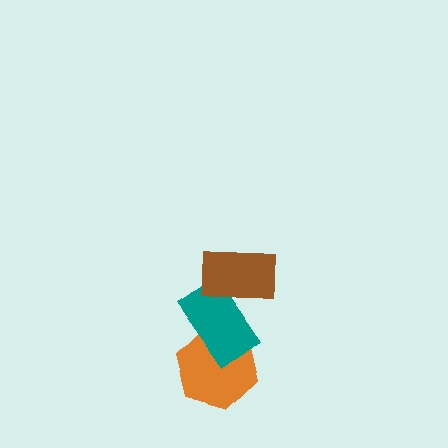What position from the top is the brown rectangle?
The brown rectangle is 1st from the top.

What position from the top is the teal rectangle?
The teal rectangle is 2nd from the top.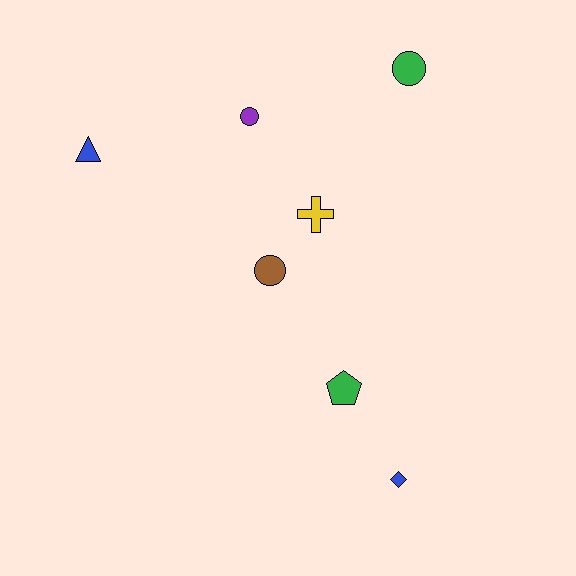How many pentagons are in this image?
There is 1 pentagon.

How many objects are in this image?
There are 7 objects.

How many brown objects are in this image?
There is 1 brown object.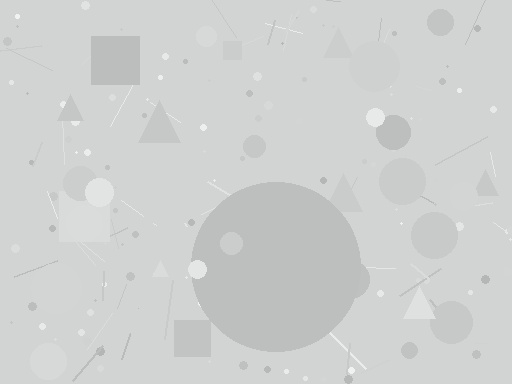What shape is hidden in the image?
A circle is hidden in the image.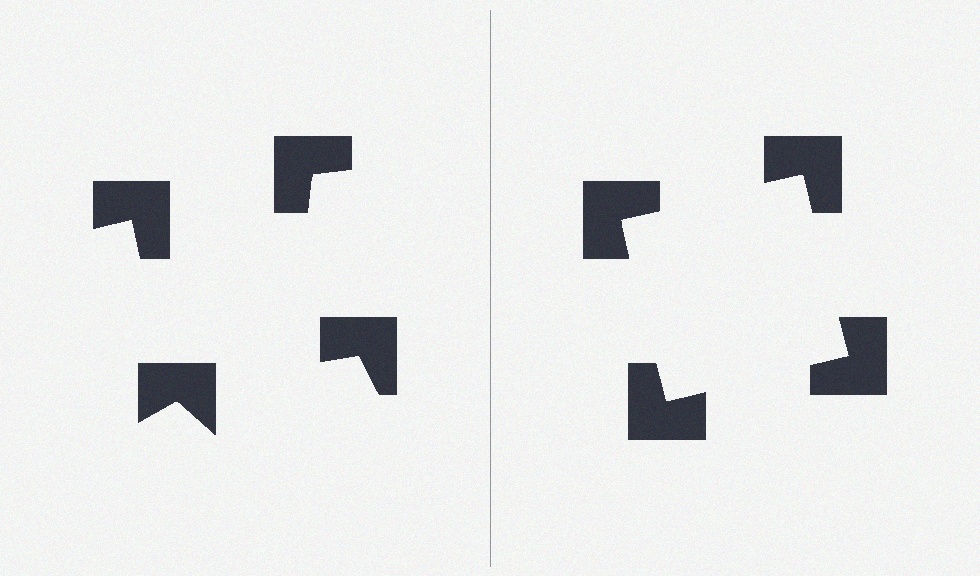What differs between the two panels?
The notched squares are positioned identically on both sides; only the wedge orientations differ. On the right they align to a square; on the left they are misaligned.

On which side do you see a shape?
An illusory square appears on the right side. On the left side the wedge cuts are rotated, so no coherent shape forms.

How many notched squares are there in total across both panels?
8 — 4 on each side.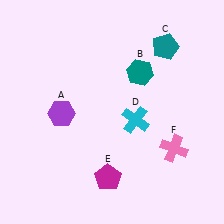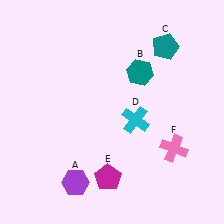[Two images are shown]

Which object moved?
The purple hexagon (A) moved down.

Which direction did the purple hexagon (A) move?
The purple hexagon (A) moved down.